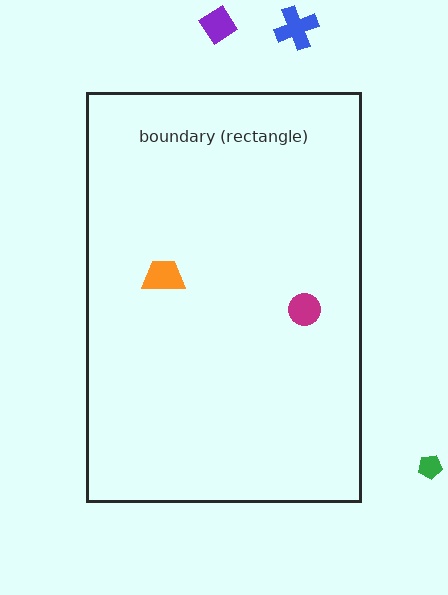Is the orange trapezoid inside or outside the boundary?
Inside.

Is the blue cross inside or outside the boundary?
Outside.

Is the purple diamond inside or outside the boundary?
Outside.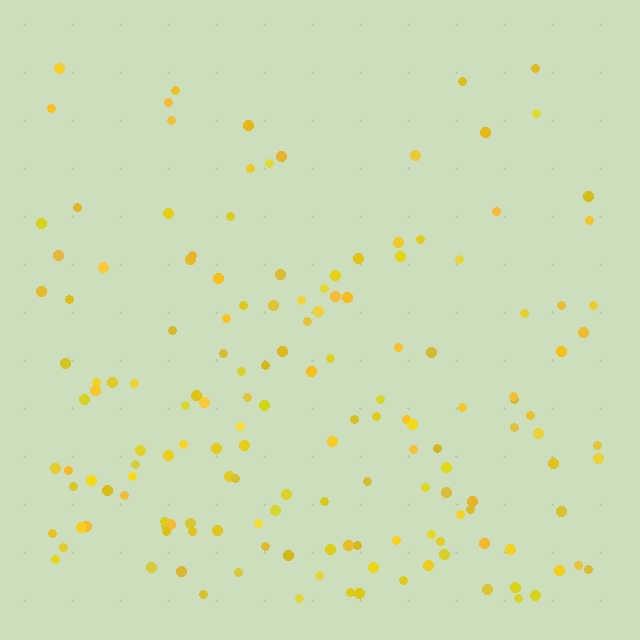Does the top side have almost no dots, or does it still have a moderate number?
Still a moderate number, just noticeably fewer than the bottom.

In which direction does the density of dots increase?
From top to bottom, with the bottom side densest.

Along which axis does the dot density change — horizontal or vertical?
Vertical.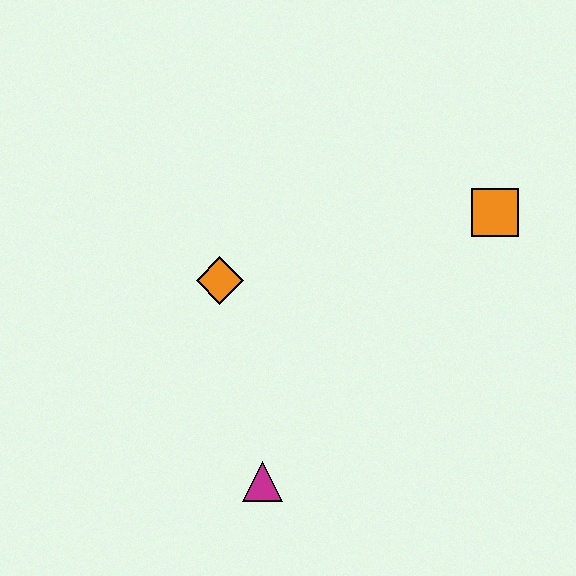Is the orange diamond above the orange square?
No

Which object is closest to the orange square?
The orange diamond is closest to the orange square.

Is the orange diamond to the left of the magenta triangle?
Yes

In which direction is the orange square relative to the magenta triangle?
The orange square is above the magenta triangle.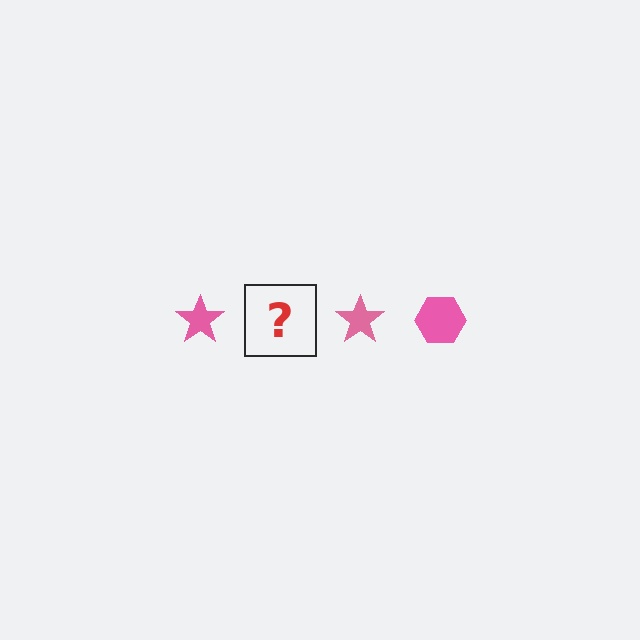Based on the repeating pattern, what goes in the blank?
The blank should be a pink hexagon.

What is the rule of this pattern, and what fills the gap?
The rule is that the pattern cycles through star, hexagon shapes in pink. The gap should be filled with a pink hexagon.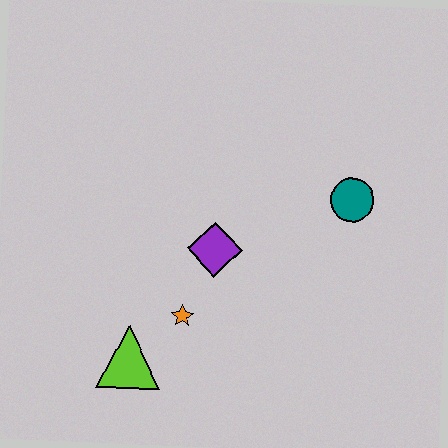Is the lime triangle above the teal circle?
No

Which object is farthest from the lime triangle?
The teal circle is farthest from the lime triangle.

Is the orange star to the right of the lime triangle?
Yes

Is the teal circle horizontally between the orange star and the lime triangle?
No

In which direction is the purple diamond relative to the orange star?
The purple diamond is above the orange star.